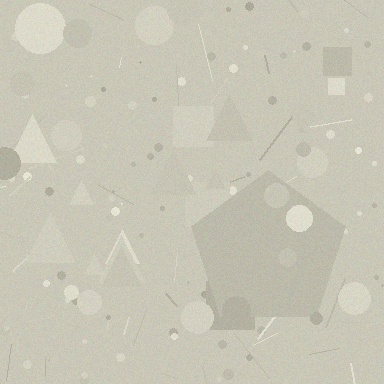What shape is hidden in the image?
A pentagon is hidden in the image.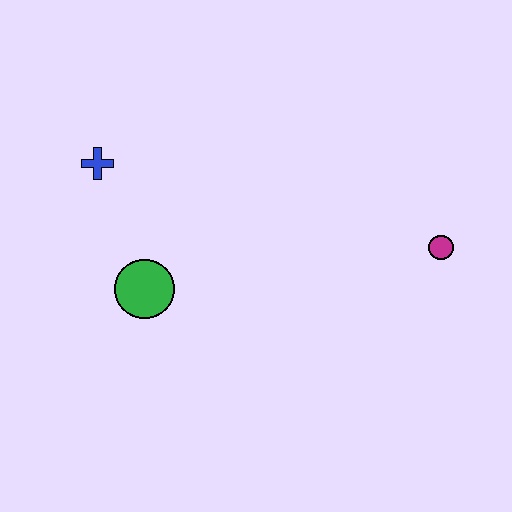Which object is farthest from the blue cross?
The magenta circle is farthest from the blue cross.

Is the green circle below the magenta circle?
Yes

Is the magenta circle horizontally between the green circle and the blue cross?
No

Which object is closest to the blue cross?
The green circle is closest to the blue cross.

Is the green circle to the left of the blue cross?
No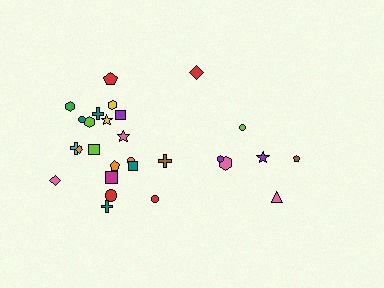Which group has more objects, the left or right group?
The left group.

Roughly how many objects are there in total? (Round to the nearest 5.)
Roughly 30 objects in total.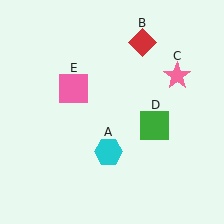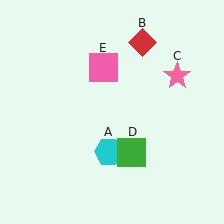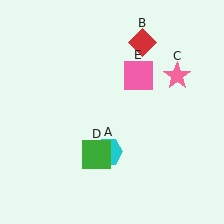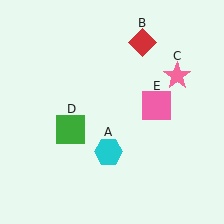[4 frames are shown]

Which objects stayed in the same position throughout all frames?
Cyan hexagon (object A) and red diamond (object B) and pink star (object C) remained stationary.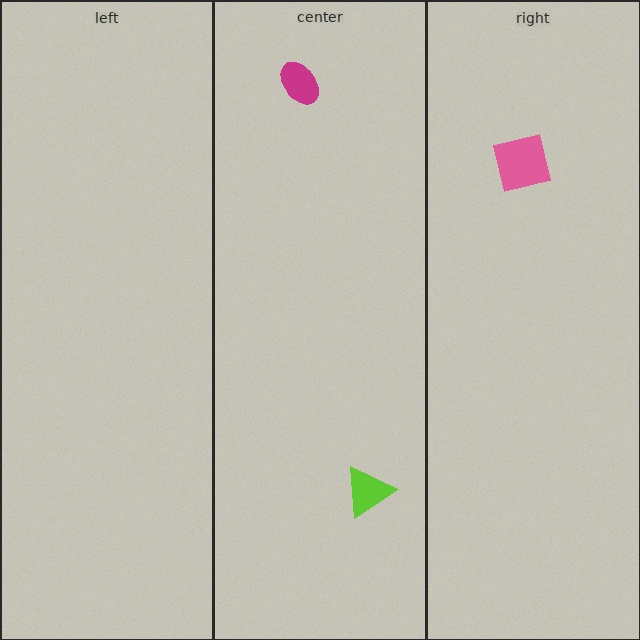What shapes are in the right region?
The pink square.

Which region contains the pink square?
The right region.